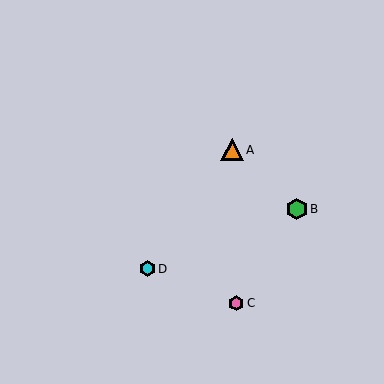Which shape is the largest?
The orange triangle (labeled A) is the largest.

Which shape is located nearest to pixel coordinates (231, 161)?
The orange triangle (labeled A) at (232, 150) is nearest to that location.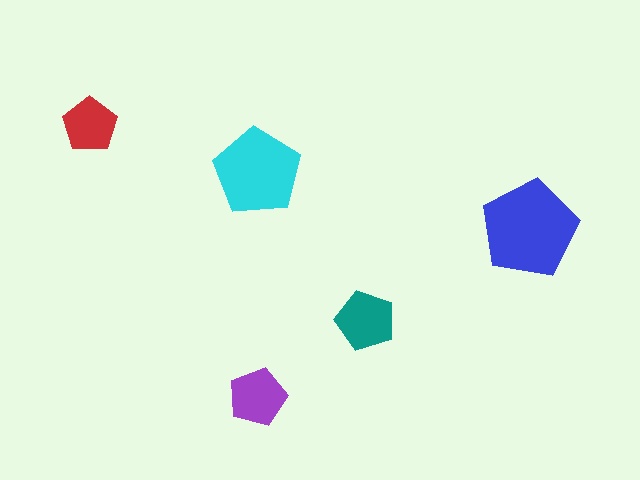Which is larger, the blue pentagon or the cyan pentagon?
The blue one.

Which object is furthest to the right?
The blue pentagon is rightmost.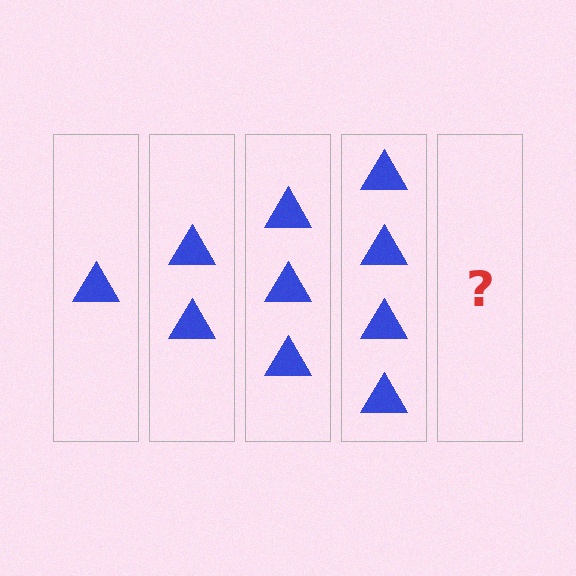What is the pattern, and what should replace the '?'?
The pattern is that each step adds one more triangle. The '?' should be 5 triangles.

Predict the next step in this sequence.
The next step is 5 triangles.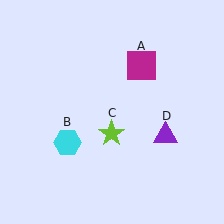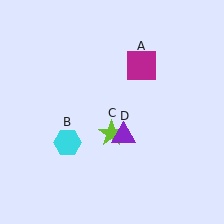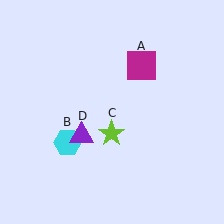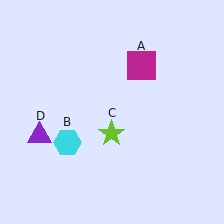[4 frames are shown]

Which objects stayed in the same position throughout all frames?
Magenta square (object A) and cyan hexagon (object B) and lime star (object C) remained stationary.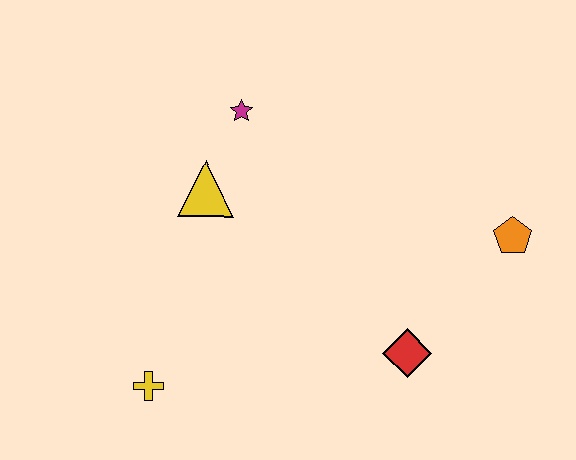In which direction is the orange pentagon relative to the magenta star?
The orange pentagon is to the right of the magenta star.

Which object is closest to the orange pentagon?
The red diamond is closest to the orange pentagon.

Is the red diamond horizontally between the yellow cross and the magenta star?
No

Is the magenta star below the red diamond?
No